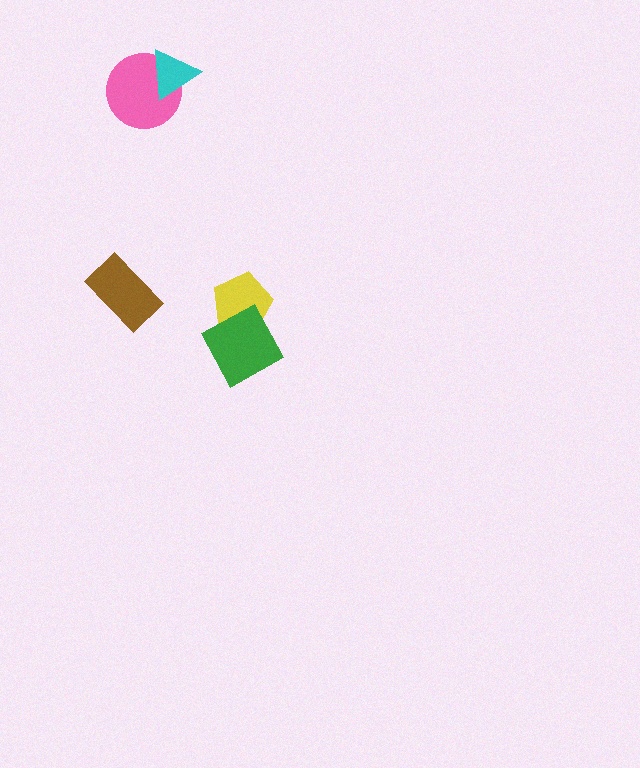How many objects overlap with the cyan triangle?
1 object overlaps with the cyan triangle.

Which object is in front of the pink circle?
The cyan triangle is in front of the pink circle.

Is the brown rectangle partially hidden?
No, no other shape covers it.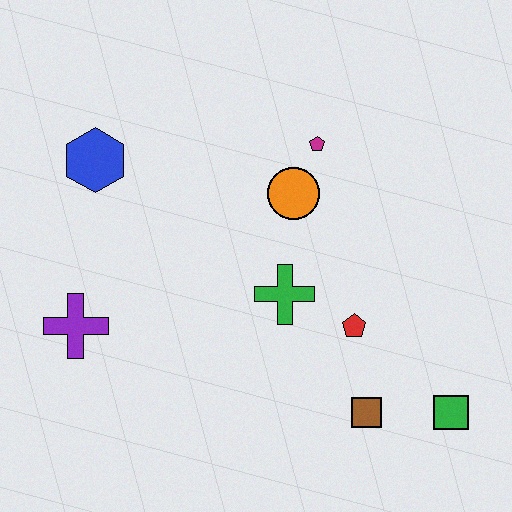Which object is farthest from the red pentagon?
The blue hexagon is farthest from the red pentagon.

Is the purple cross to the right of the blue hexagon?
No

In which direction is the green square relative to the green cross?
The green square is to the right of the green cross.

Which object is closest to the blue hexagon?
The purple cross is closest to the blue hexagon.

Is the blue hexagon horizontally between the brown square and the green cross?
No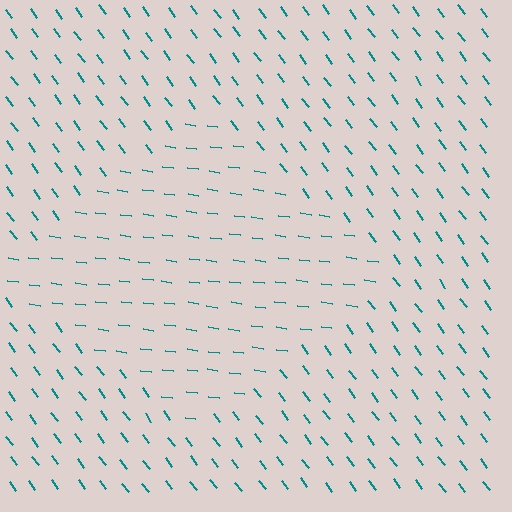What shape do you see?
I see a diamond.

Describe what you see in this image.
The image is filled with small teal line segments. A diamond region in the image has lines oriented differently from the surrounding lines, creating a visible texture boundary.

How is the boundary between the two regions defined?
The boundary is defined purely by a change in line orientation (approximately 45 degrees difference). All lines are the same color and thickness.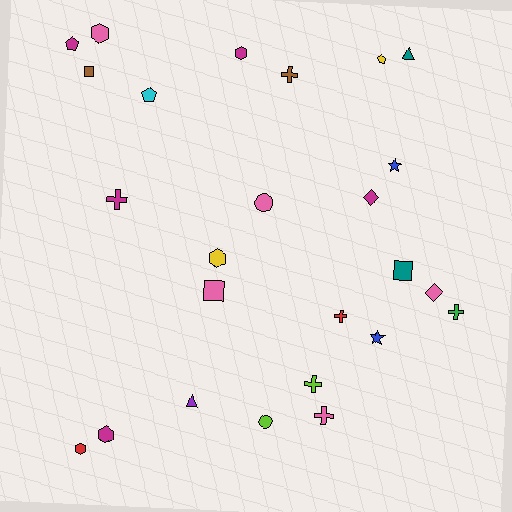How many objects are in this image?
There are 25 objects.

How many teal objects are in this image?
There are 2 teal objects.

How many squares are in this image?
There are 3 squares.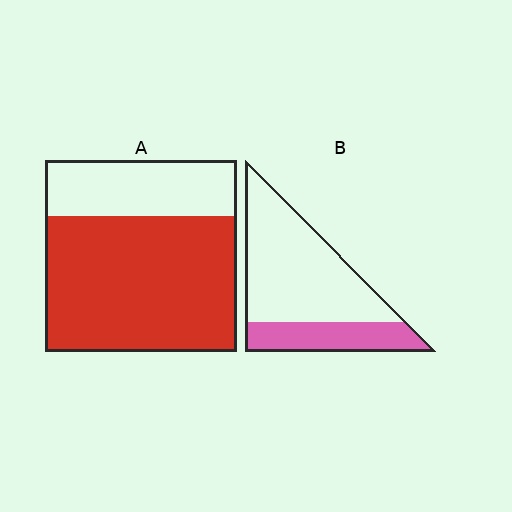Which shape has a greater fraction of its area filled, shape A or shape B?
Shape A.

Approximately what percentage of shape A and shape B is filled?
A is approximately 70% and B is approximately 30%.